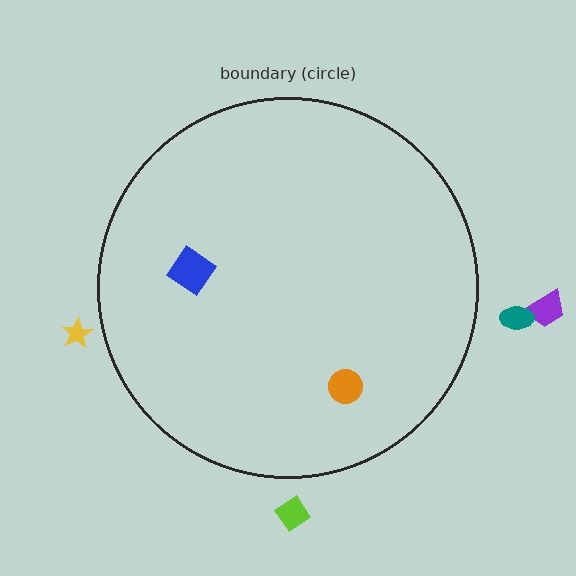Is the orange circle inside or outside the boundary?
Inside.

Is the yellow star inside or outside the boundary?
Outside.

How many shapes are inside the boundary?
2 inside, 4 outside.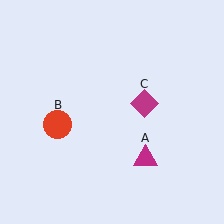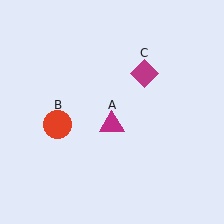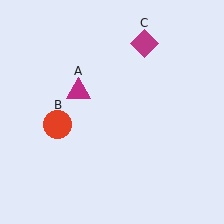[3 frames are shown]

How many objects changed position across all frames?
2 objects changed position: magenta triangle (object A), magenta diamond (object C).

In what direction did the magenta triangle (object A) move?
The magenta triangle (object A) moved up and to the left.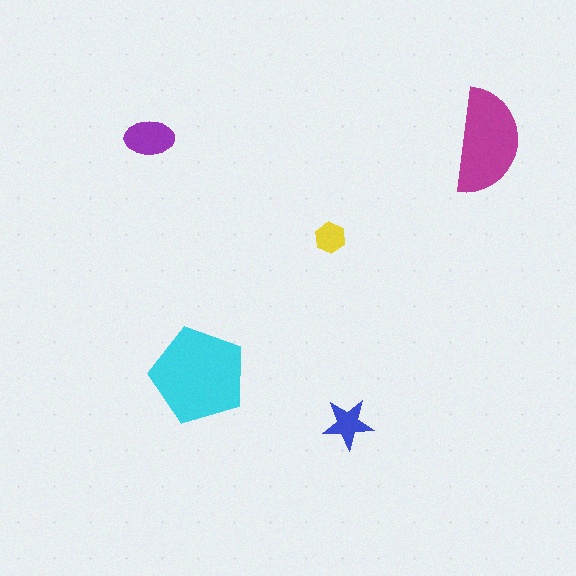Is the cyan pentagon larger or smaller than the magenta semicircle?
Larger.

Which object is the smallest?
The yellow hexagon.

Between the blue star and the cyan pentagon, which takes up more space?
The cyan pentagon.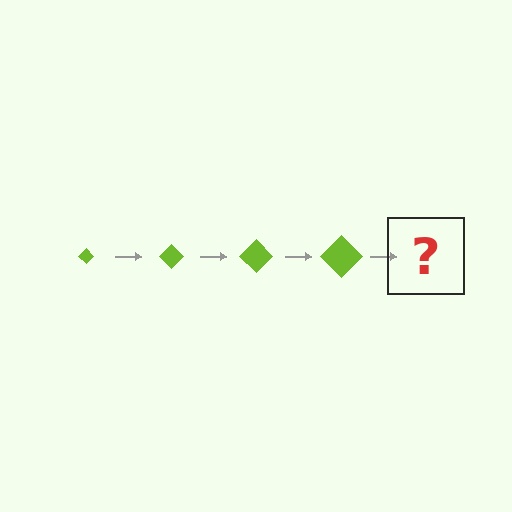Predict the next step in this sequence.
The next step is a lime diamond, larger than the previous one.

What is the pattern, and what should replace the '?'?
The pattern is that the diamond gets progressively larger each step. The '?' should be a lime diamond, larger than the previous one.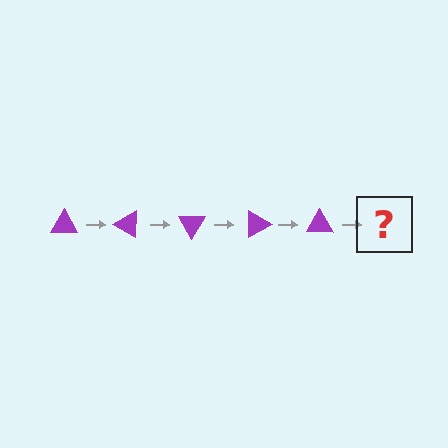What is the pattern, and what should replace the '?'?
The pattern is that the triangle rotates 30 degrees each step. The '?' should be a purple triangle rotated 150 degrees.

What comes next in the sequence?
The next element should be a purple triangle rotated 150 degrees.